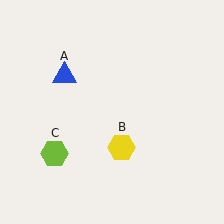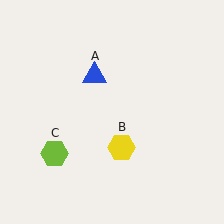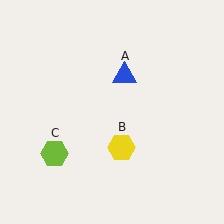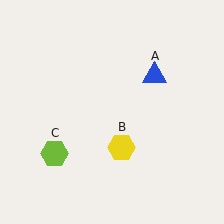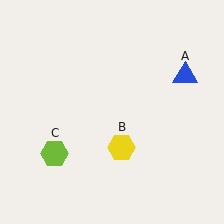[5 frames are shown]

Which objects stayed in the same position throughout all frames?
Yellow hexagon (object B) and lime hexagon (object C) remained stationary.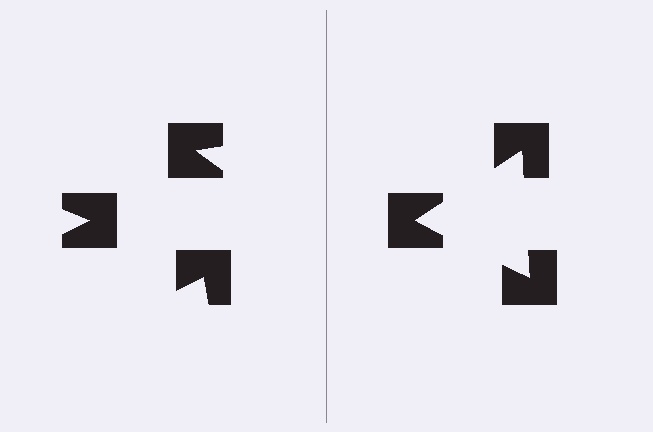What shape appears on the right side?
An illusory triangle.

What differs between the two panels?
The notched squares are positioned identically on both sides; only the wedge orientations differ. On the right they align to a triangle; on the left they are misaligned.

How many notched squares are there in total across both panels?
6 — 3 on each side.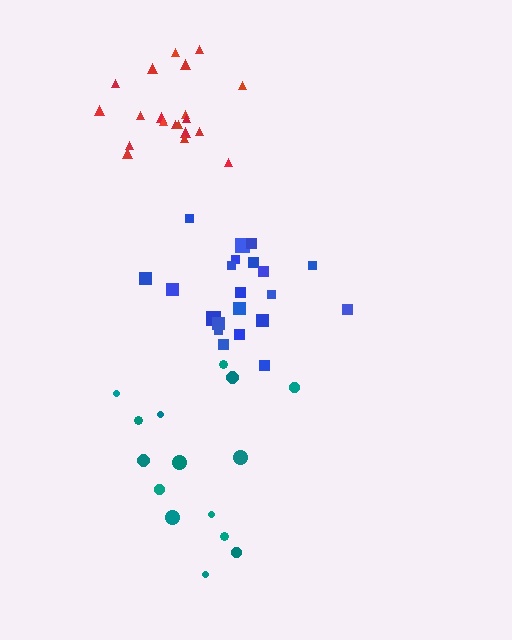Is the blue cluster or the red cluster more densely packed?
Red.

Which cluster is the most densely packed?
Red.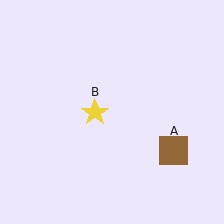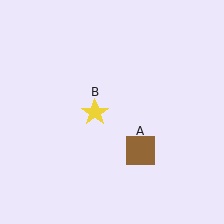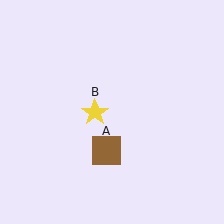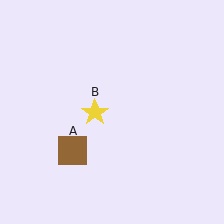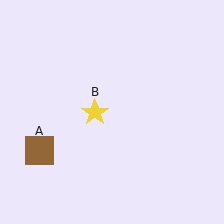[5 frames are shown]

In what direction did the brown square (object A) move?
The brown square (object A) moved left.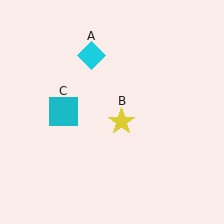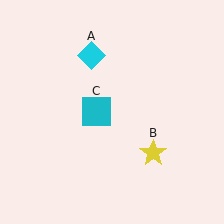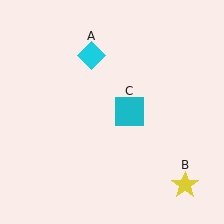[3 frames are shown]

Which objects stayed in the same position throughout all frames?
Cyan diamond (object A) remained stationary.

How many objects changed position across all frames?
2 objects changed position: yellow star (object B), cyan square (object C).